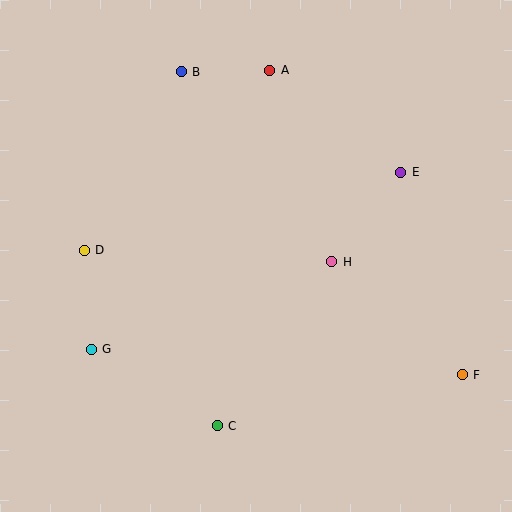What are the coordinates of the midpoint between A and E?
The midpoint between A and E is at (335, 121).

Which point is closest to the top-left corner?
Point B is closest to the top-left corner.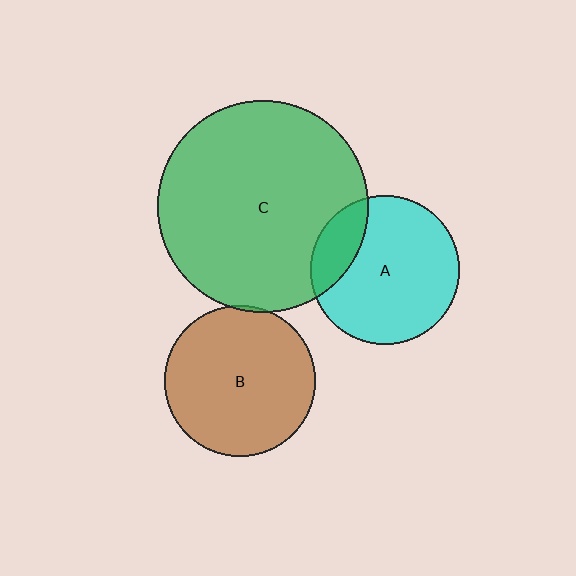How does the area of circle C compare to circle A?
Approximately 2.0 times.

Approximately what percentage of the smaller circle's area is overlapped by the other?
Approximately 20%.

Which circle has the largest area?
Circle C (green).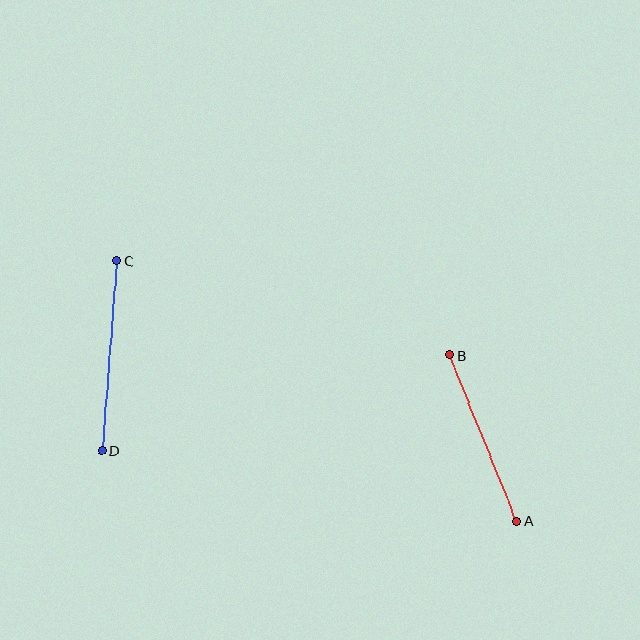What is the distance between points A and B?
The distance is approximately 179 pixels.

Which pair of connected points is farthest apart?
Points C and D are farthest apart.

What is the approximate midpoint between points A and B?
The midpoint is at approximately (484, 438) pixels.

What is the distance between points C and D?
The distance is approximately 191 pixels.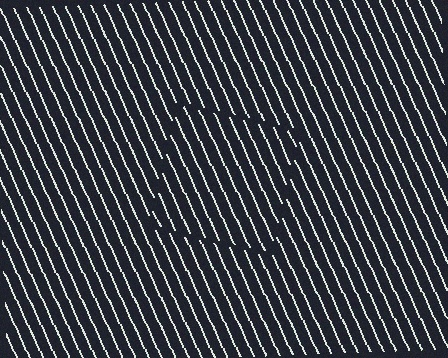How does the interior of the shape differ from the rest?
The interior of the shape contains the same grating, shifted by half a period — the contour is defined by the phase discontinuity where line-ends from the inner and outer gratings abut.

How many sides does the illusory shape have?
4 sides — the line-ends trace a square.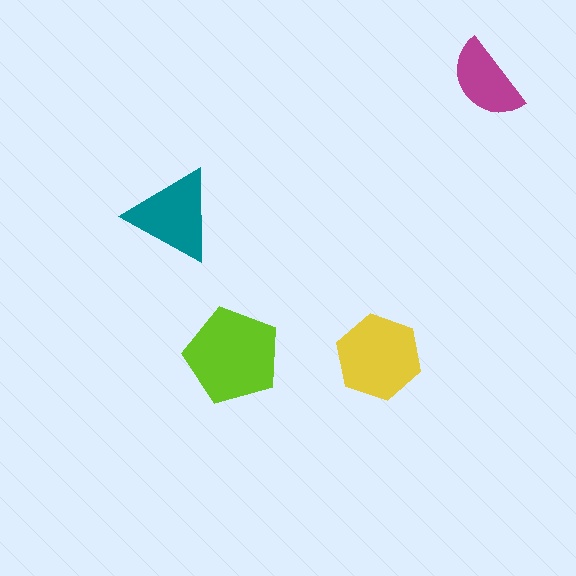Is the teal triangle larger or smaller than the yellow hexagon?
Smaller.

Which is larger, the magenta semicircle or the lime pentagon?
The lime pentagon.